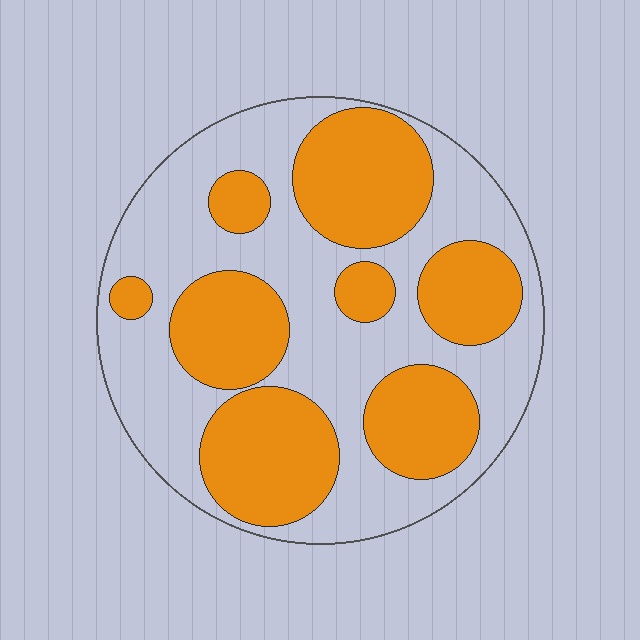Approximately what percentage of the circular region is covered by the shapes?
Approximately 45%.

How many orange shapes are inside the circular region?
8.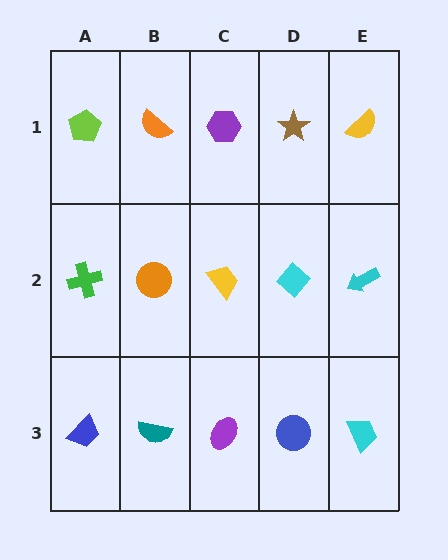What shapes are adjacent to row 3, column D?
A cyan diamond (row 2, column D), a purple ellipse (row 3, column C), a cyan trapezoid (row 3, column E).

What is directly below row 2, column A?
A blue trapezoid.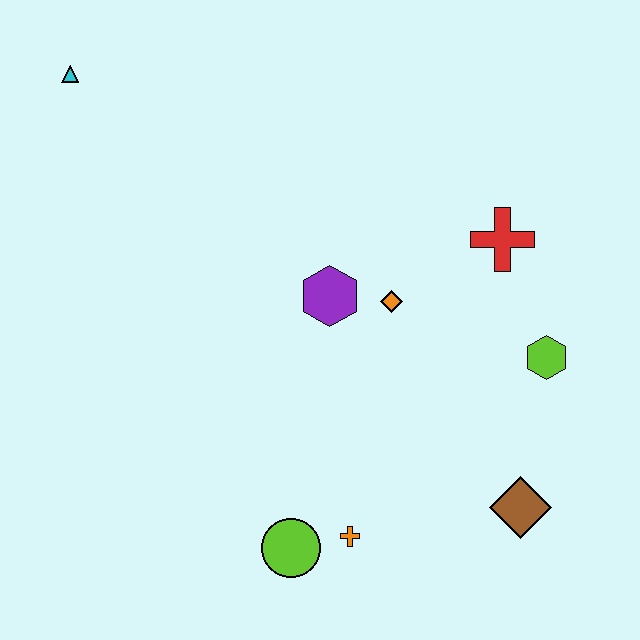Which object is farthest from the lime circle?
The cyan triangle is farthest from the lime circle.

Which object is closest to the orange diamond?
The purple hexagon is closest to the orange diamond.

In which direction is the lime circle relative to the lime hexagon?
The lime circle is to the left of the lime hexagon.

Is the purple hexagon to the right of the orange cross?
No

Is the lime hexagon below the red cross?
Yes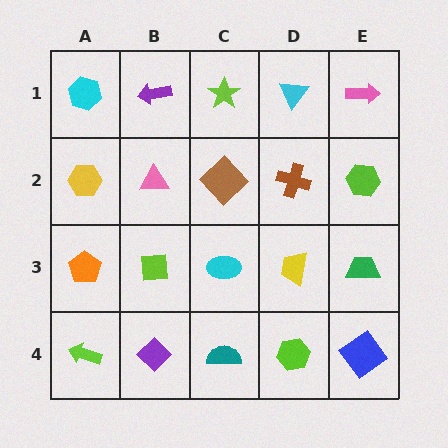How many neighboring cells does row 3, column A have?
3.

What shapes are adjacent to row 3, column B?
A pink triangle (row 2, column B), a purple diamond (row 4, column B), an orange pentagon (row 3, column A), a cyan ellipse (row 3, column C).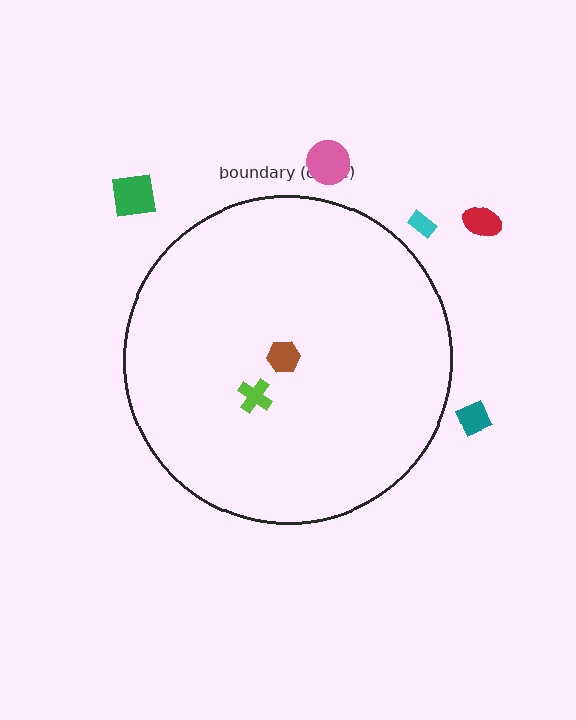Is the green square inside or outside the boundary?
Outside.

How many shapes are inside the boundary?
2 inside, 5 outside.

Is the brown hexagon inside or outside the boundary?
Inside.